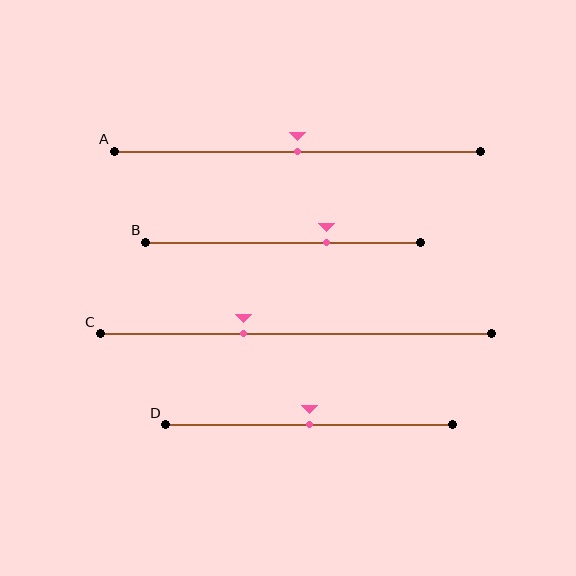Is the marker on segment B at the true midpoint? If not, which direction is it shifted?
No, the marker on segment B is shifted to the right by about 16% of the segment length.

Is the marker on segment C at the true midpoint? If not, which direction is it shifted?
No, the marker on segment C is shifted to the left by about 13% of the segment length.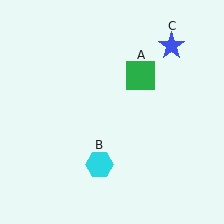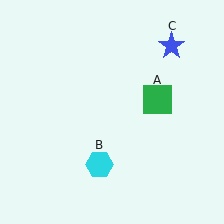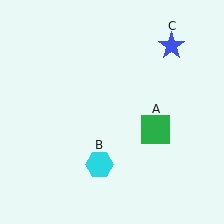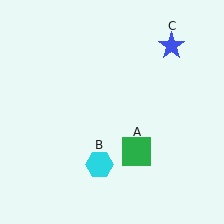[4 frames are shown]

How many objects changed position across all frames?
1 object changed position: green square (object A).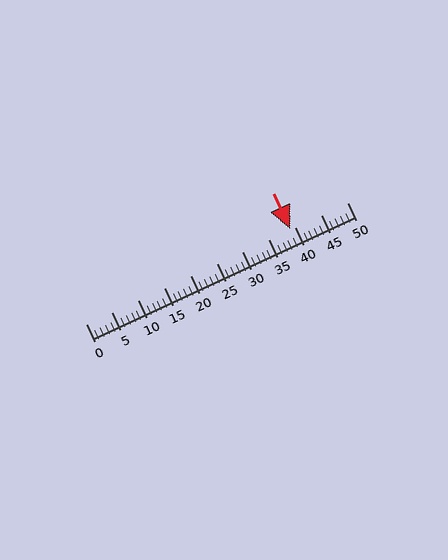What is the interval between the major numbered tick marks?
The major tick marks are spaced 5 units apart.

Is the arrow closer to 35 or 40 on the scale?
The arrow is closer to 40.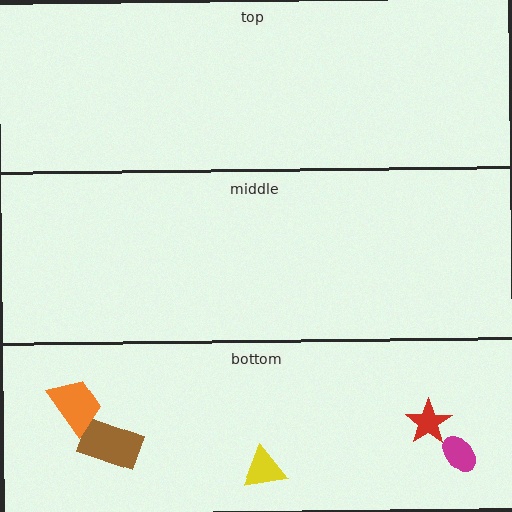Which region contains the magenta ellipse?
The bottom region.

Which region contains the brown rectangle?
The bottom region.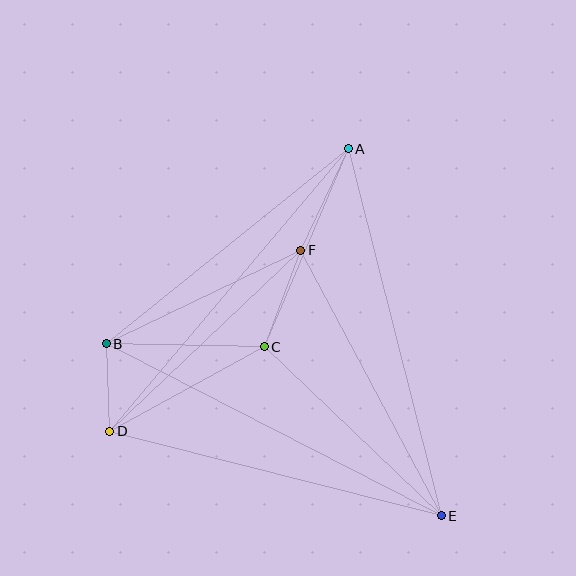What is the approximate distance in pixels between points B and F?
The distance between B and F is approximately 216 pixels.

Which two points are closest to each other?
Points B and D are closest to each other.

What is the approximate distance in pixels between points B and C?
The distance between B and C is approximately 158 pixels.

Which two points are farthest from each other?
Points A and E are farthest from each other.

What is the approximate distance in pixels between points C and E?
The distance between C and E is approximately 245 pixels.